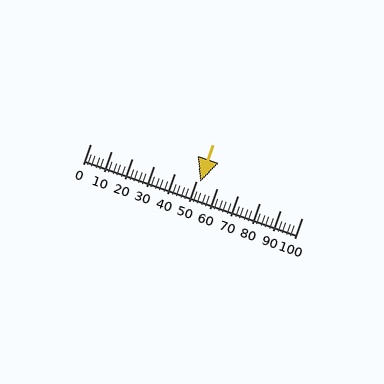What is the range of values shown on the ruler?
The ruler shows values from 0 to 100.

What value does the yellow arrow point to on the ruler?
The yellow arrow points to approximately 52.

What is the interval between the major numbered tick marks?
The major tick marks are spaced 10 units apart.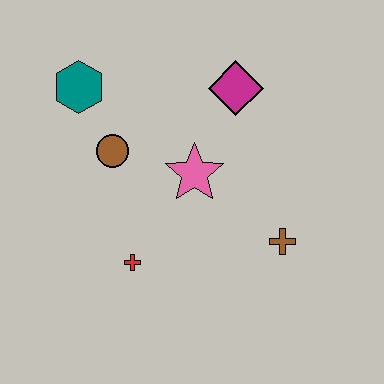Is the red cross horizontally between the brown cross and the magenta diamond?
No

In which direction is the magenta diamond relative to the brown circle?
The magenta diamond is to the right of the brown circle.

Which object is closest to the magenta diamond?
The pink star is closest to the magenta diamond.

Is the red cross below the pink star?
Yes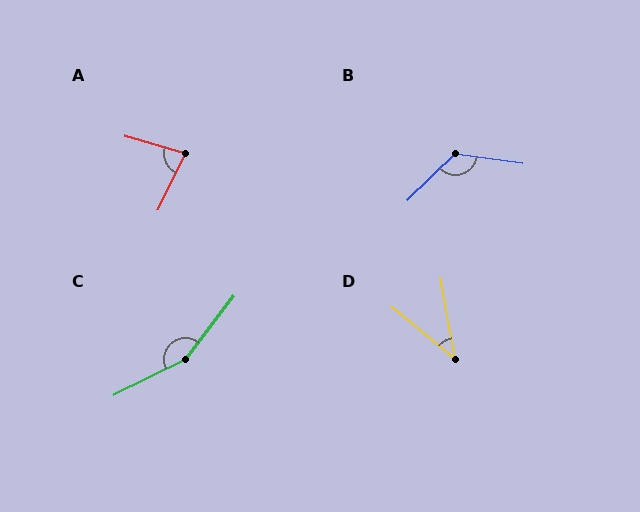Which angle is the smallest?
D, at approximately 40 degrees.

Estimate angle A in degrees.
Approximately 80 degrees.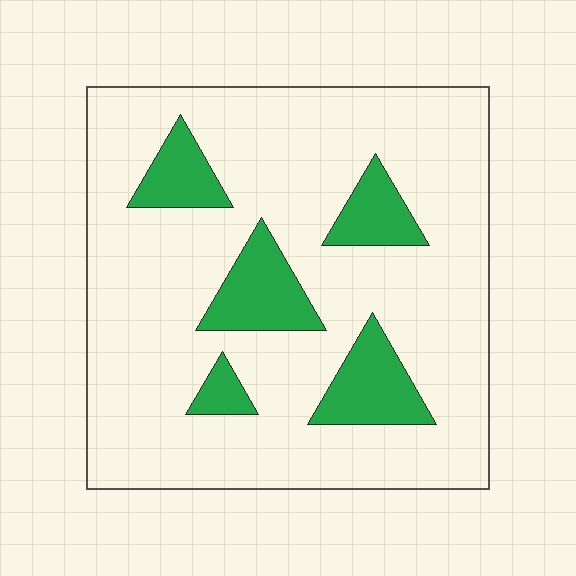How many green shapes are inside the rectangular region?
5.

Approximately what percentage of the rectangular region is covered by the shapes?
Approximately 15%.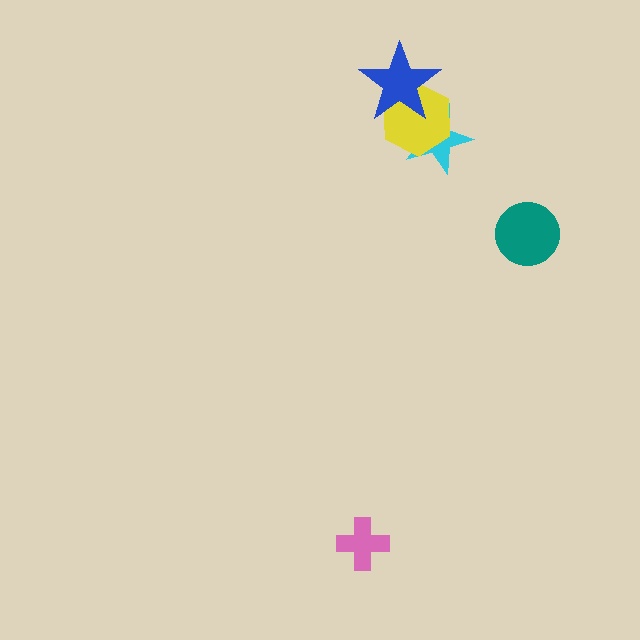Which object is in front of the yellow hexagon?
The blue star is in front of the yellow hexagon.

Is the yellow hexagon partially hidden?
Yes, it is partially covered by another shape.